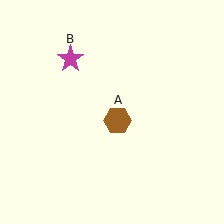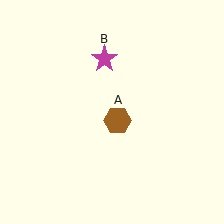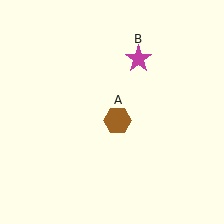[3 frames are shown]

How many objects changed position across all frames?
1 object changed position: magenta star (object B).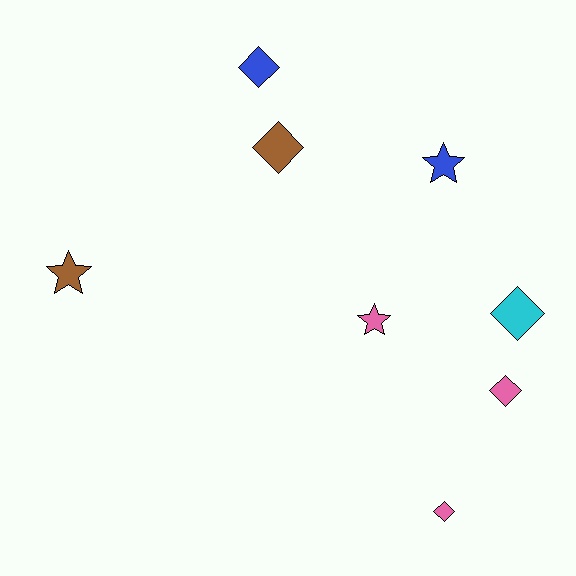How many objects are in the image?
There are 8 objects.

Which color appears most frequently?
Pink, with 3 objects.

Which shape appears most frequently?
Diamond, with 5 objects.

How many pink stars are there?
There is 1 pink star.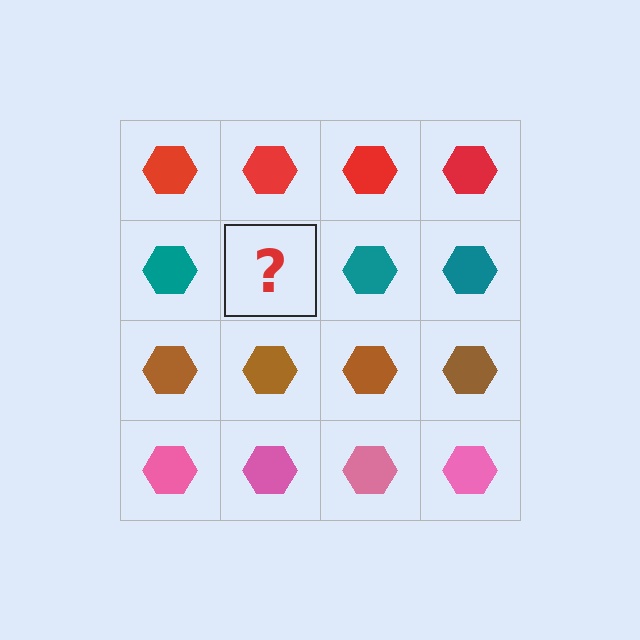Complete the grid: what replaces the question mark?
The question mark should be replaced with a teal hexagon.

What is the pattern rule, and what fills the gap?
The rule is that each row has a consistent color. The gap should be filled with a teal hexagon.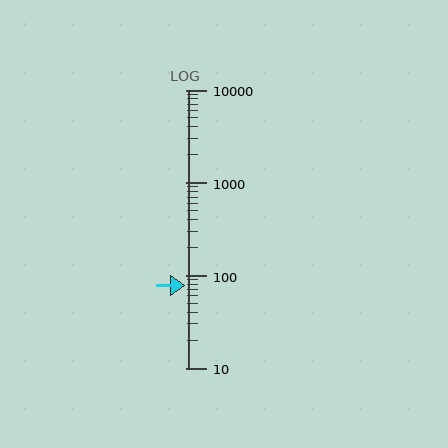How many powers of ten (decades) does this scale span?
The scale spans 3 decades, from 10 to 10000.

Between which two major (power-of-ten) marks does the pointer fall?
The pointer is between 10 and 100.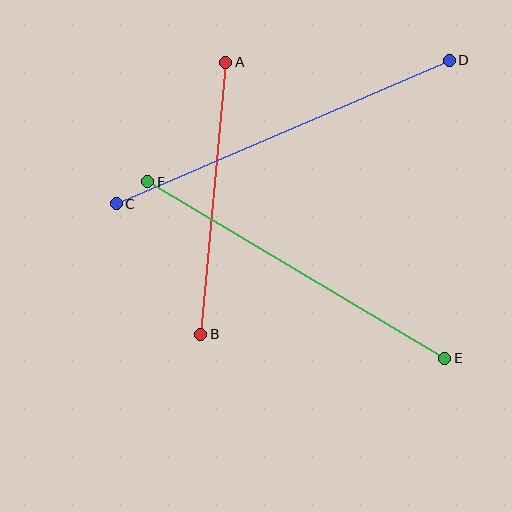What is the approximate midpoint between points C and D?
The midpoint is at approximately (283, 132) pixels.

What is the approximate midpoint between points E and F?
The midpoint is at approximately (296, 270) pixels.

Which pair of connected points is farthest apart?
Points C and D are farthest apart.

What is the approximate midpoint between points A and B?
The midpoint is at approximately (213, 198) pixels.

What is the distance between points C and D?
The distance is approximately 363 pixels.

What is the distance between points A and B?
The distance is approximately 273 pixels.